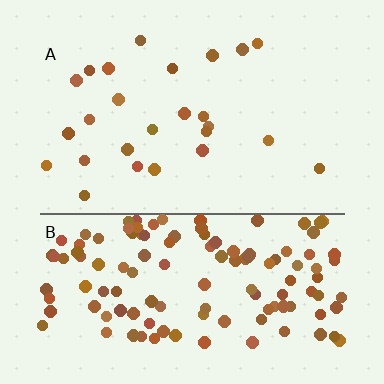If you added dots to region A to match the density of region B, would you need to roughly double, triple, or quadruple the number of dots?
Approximately quadruple.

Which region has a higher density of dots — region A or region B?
B (the bottom).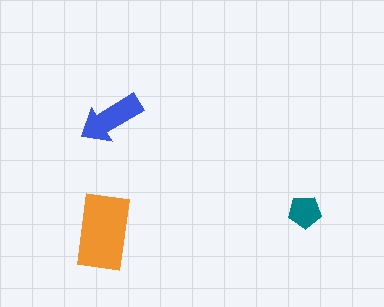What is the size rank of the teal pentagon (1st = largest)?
3rd.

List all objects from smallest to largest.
The teal pentagon, the blue arrow, the orange rectangle.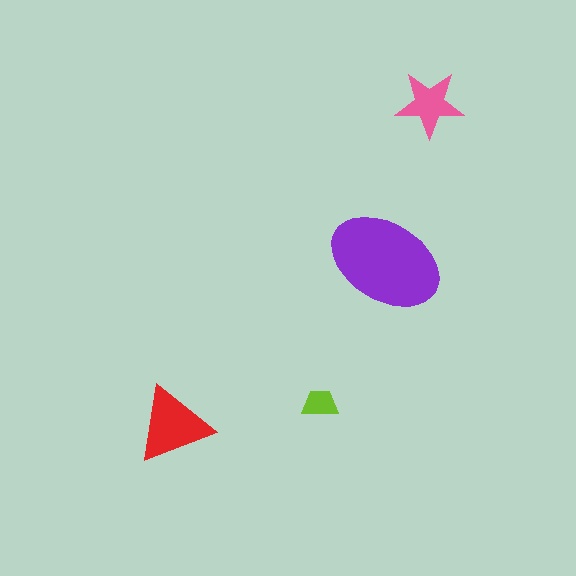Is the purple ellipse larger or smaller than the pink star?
Larger.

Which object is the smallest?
The lime trapezoid.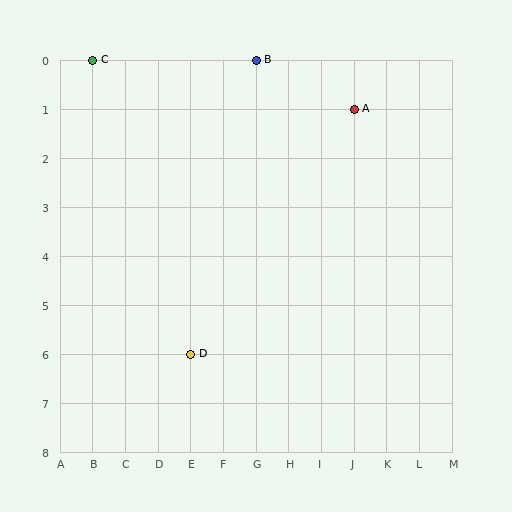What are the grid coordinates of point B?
Point B is at grid coordinates (G, 0).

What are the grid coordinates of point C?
Point C is at grid coordinates (B, 0).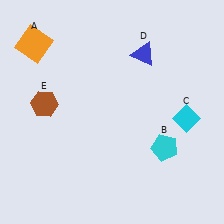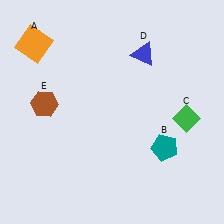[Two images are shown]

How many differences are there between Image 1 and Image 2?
There are 2 differences between the two images.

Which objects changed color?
B changed from cyan to teal. C changed from cyan to green.